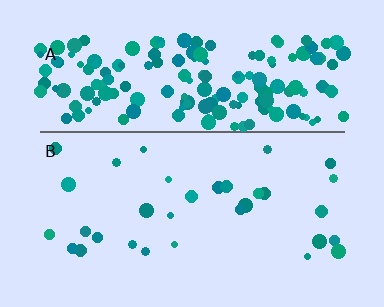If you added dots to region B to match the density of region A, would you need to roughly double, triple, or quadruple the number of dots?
Approximately quadruple.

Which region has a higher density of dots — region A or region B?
A (the top).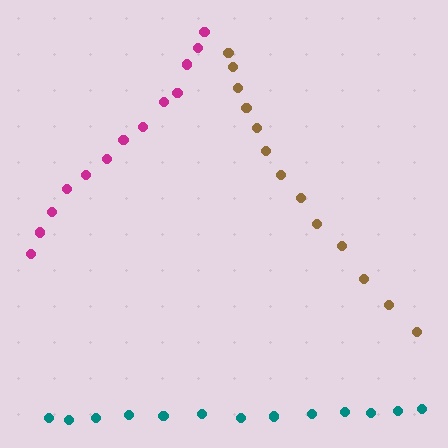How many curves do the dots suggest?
There are 3 distinct paths.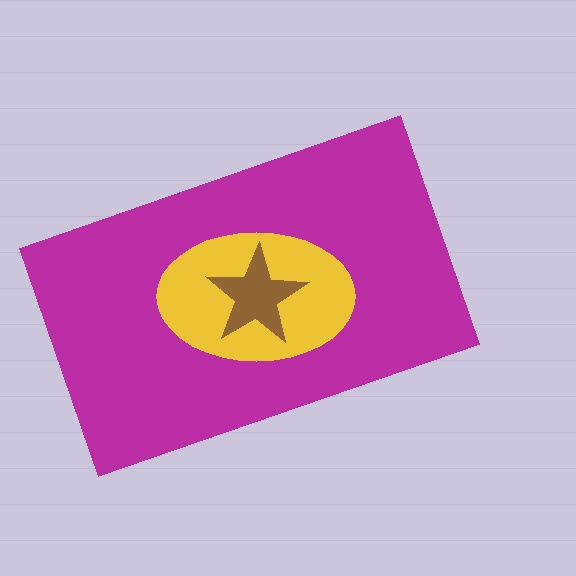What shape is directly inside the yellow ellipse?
The brown star.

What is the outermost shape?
The magenta rectangle.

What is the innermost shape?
The brown star.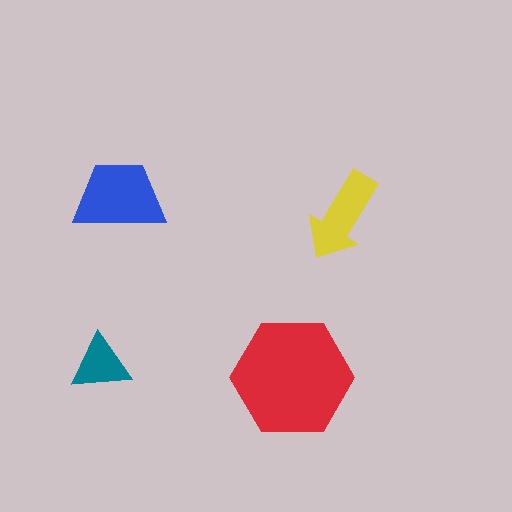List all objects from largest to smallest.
The red hexagon, the blue trapezoid, the yellow arrow, the teal triangle.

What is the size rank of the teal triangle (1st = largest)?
4th.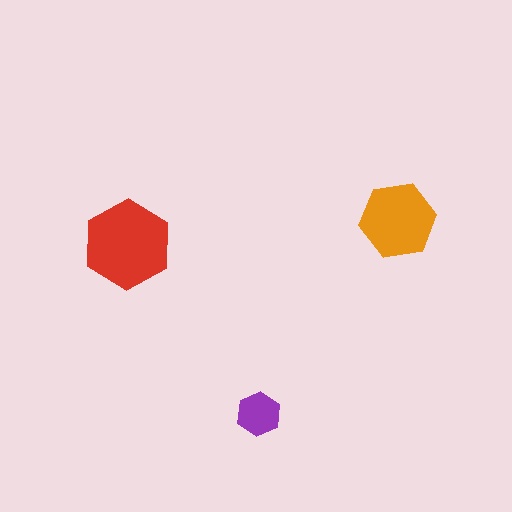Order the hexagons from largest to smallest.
the red one, the orange one, the purple one.